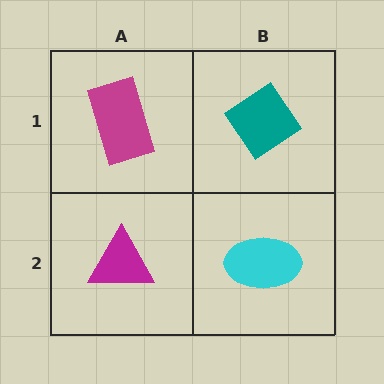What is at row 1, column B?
A teal diamond.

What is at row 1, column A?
A magenta rectangle.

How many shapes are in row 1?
2 shapes.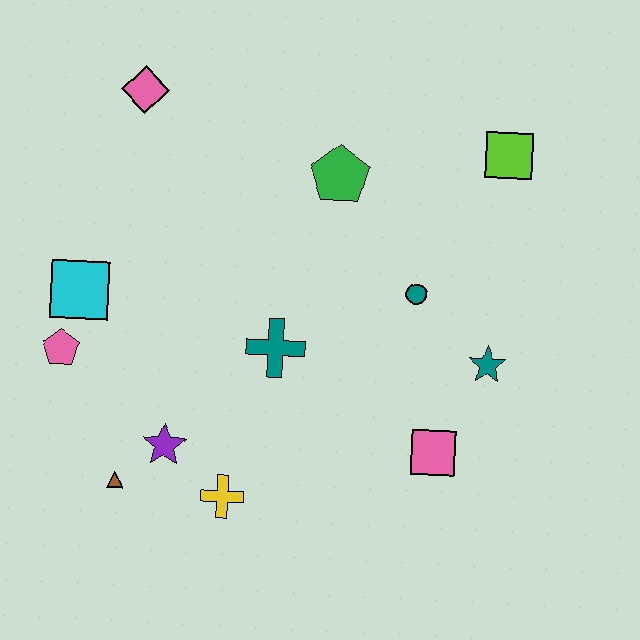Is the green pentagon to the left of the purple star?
No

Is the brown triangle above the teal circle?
No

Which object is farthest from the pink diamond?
The pink square is farthest from the pink diamond.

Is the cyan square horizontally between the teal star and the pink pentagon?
Yes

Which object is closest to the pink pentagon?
The cyan square is closest to the pink pentagon.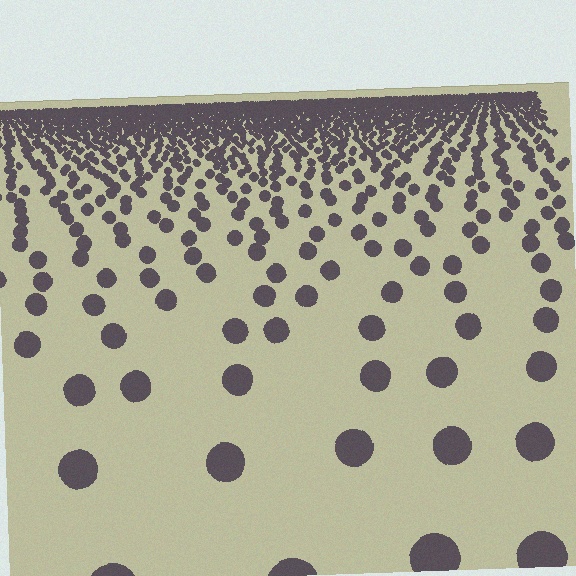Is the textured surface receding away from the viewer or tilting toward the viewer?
The surface is receding away from the viewer. Texture elements get smaller and denser toward the top.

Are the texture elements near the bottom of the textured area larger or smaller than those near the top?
Larger. Near the bottom, elements are closer to the viewer and appear at a bigger on-screen size.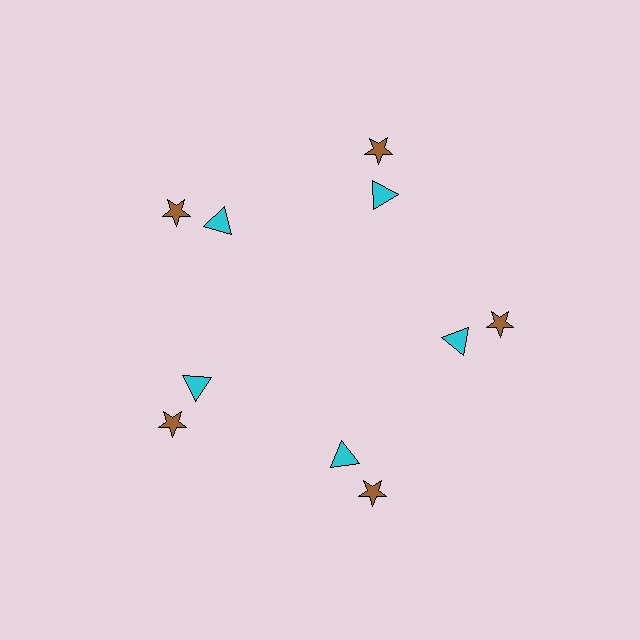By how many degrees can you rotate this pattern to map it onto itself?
The pattern maps onto itself every 72 degrees of rotation.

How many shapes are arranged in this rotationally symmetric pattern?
There are 10 shapes, arranged in 5 groups of 2.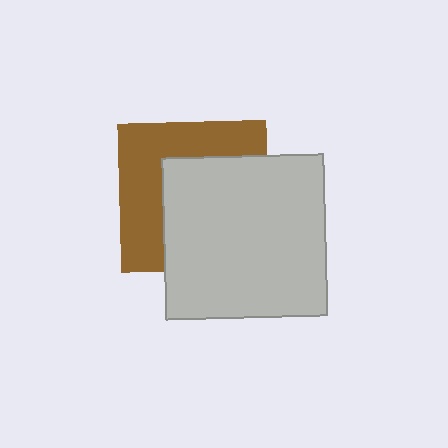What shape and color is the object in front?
The object in front is a light gray square.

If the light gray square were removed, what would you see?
You would see the complete brown square.